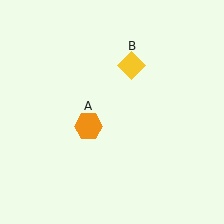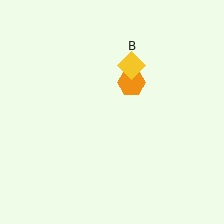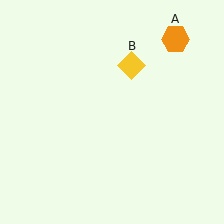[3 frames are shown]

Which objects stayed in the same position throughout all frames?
Yellow diamond (object B) remained stationary.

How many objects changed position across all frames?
1 object changed position: orange hexagon (object A).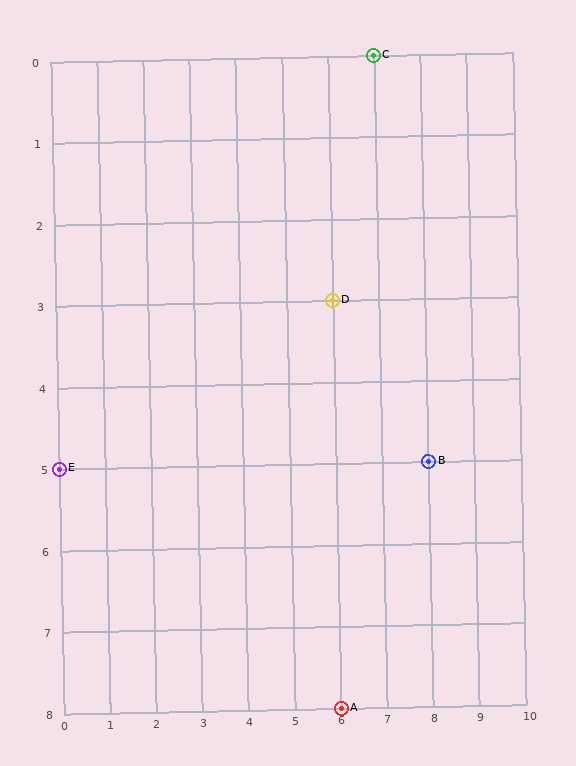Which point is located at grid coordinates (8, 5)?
Point B is at (8, 5).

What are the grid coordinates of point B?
Point B is at grid coordinates (8, 5).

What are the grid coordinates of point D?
Point D is at grid coordinates (6, 3).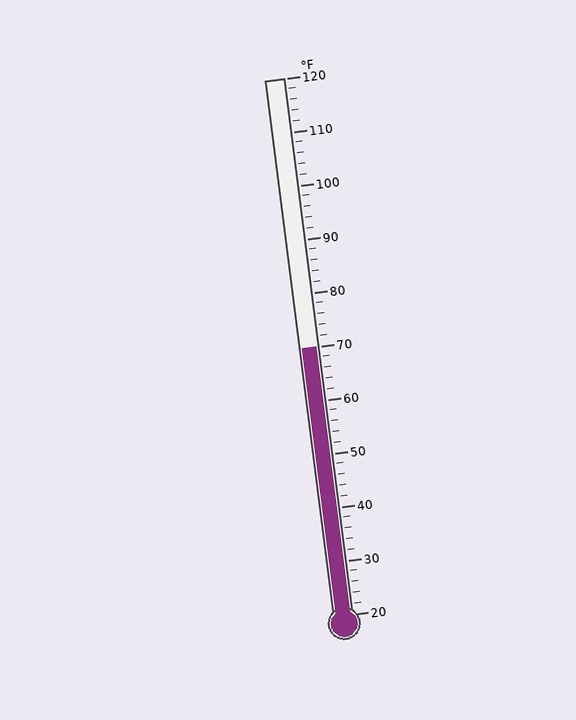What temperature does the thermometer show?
The thermometer shows approximately 70°F.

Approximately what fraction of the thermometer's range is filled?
The thermometer is filled to approximately 50% of its range.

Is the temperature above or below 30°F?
The temperature is above 30°F.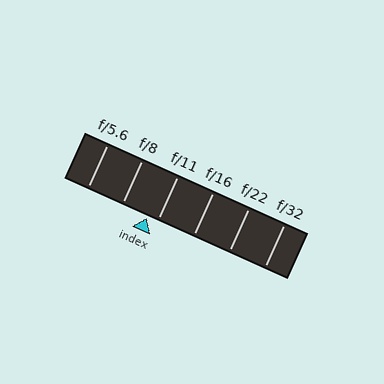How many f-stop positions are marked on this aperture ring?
There are 6 f-stop positions marked.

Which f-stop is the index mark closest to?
The index mark is closest to f/11.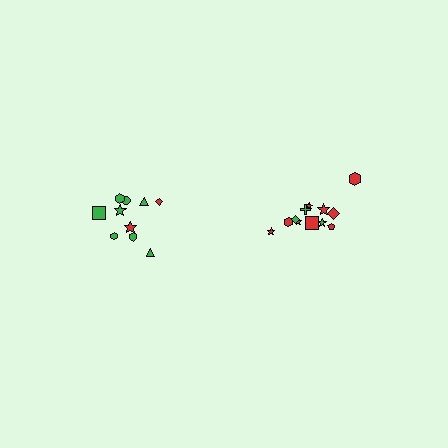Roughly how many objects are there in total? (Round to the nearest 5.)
Roughly 20 objects in total.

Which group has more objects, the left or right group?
The right group.